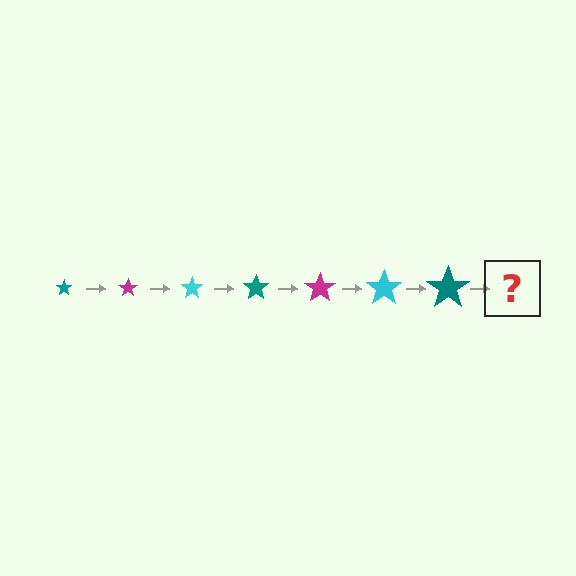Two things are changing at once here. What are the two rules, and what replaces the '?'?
The two rules are that the star grows larger each step and the color cycles through teal, magenta, and cyan. The '?' should be a magenta star, larger than the previous one.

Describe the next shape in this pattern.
It should be a magenta star, larger than the previous one.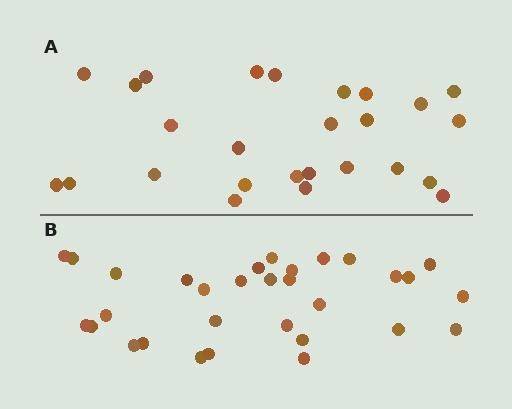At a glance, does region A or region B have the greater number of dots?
Region B (the bottom region) has more dots.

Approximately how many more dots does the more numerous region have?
Region B has about 5 more dots than region A.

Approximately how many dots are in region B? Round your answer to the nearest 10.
About 30 dots. (The exact count is 31, which rounds to 30.)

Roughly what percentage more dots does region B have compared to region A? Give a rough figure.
About 20% more.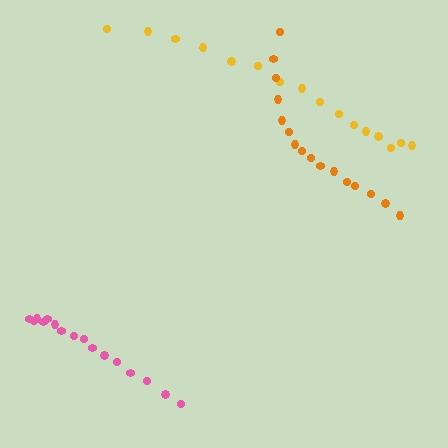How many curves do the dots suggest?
There are 3 distinct paths.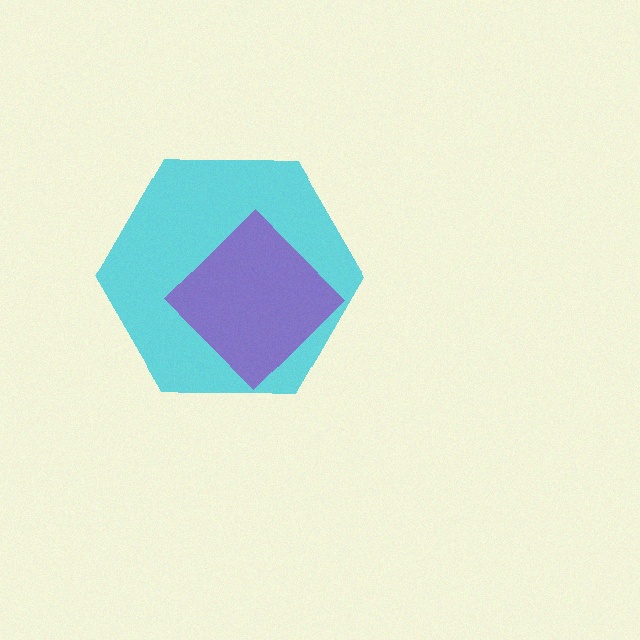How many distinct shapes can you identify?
There are 2 distinct shapes: a cyan hexagon, a purple diamond.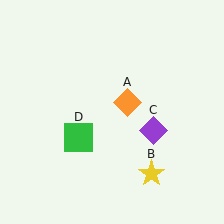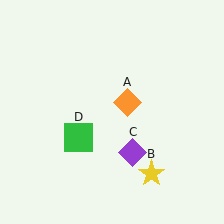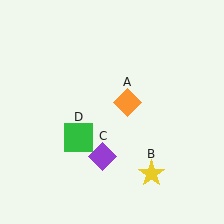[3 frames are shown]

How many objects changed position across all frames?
1 object changed position: purple diamond (object C).